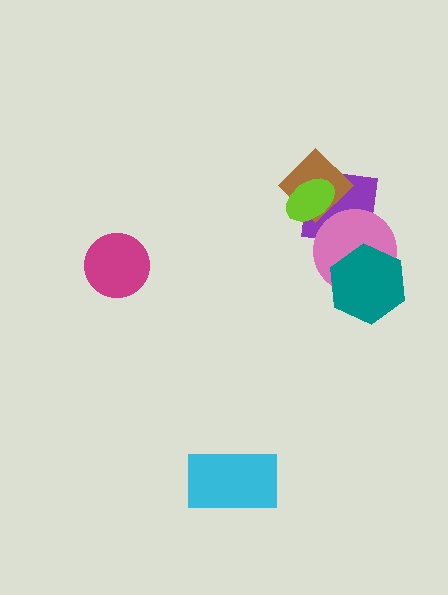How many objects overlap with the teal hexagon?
1 object overlaps with the teal hexagon.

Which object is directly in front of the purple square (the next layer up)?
The pink circle is directly in front of the purple square.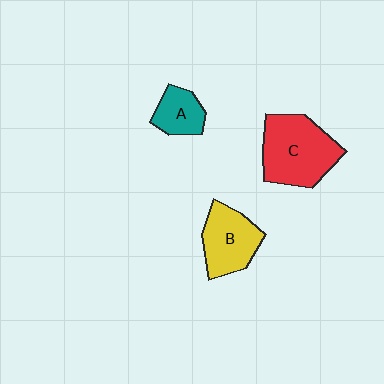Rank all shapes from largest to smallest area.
From largest to smallest: C (red), B (yellow), A (teal).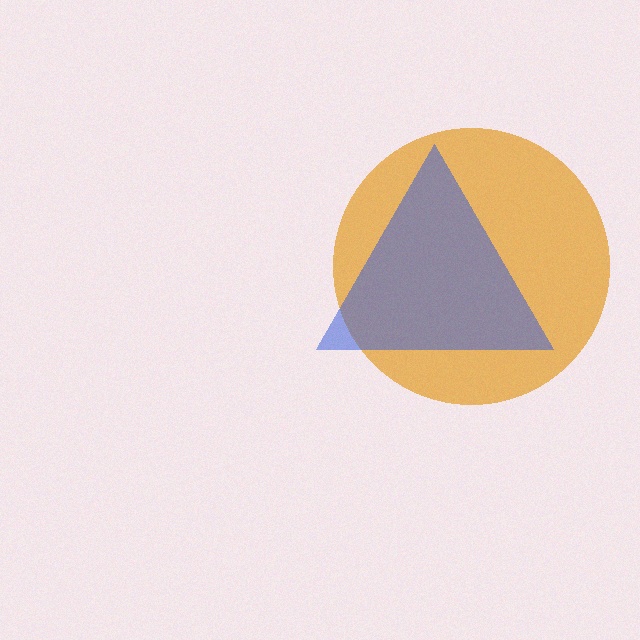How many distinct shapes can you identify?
There are 2 distinct shapes: an orange circle, a blue triangle.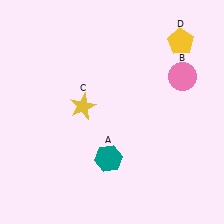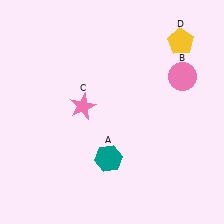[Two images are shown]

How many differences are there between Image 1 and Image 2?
There is 1 difference between the two images.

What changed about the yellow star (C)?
In Image 1, C is yellow. In Image 2, it changed to pink.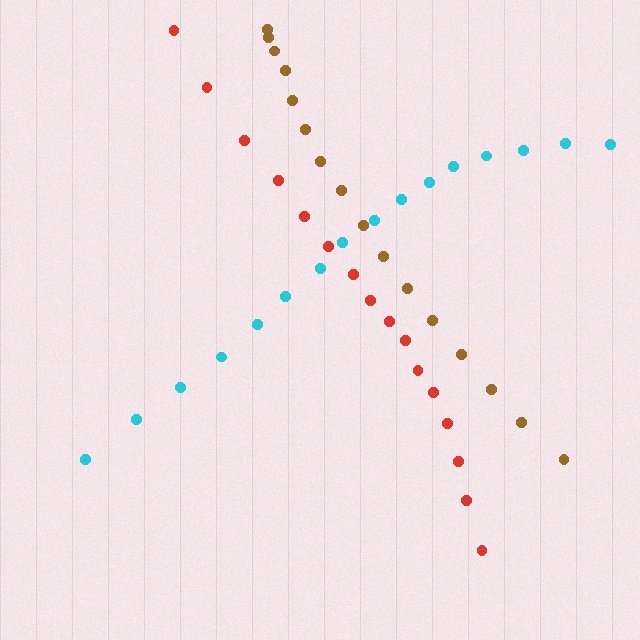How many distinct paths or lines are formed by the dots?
There are 3 distinct paths.